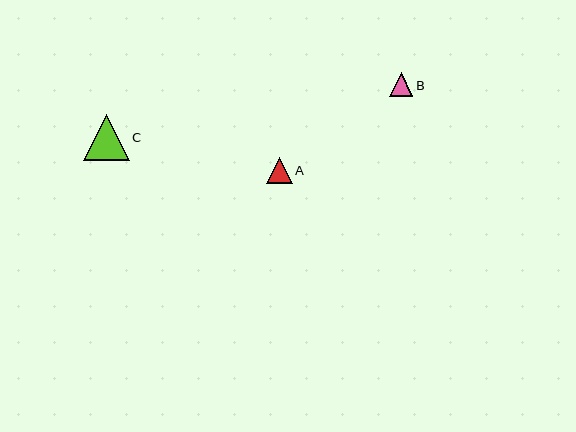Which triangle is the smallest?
Triangle B is the smallest with a size of approximately 24 pixels.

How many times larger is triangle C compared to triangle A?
Triangle C is approximately 1.8 times the size of triangle A.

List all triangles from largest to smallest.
From largest to smallest: C, A, B.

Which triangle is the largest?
Triangle C is the largest with a size of approximately 46 pixels.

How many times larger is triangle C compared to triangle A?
Triangle C is approximately 1.8 times the size of triangle A.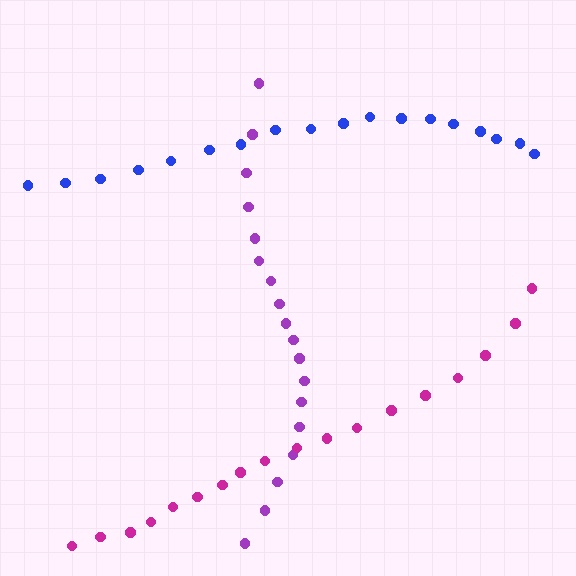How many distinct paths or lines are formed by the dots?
There are 3 distinct paths.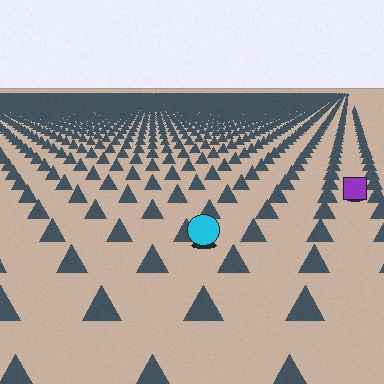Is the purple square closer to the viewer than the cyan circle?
No. The cyan circle is closer — you can tell from the texture gradient: the ground texture is coarser near it.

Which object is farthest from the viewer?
The purple square is farthest from the viewer. It appears smaller and the ground texture around it is denser.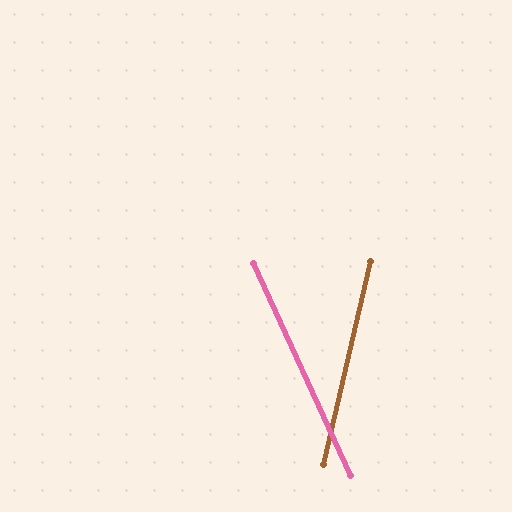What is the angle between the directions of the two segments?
Approximately 38 degrees.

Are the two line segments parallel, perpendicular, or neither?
Neither parallel nor perpendicular — they differ by about 38°.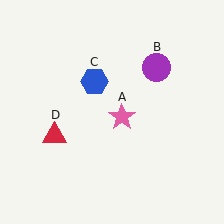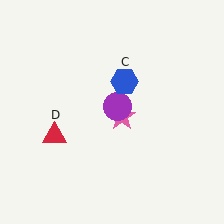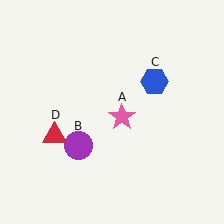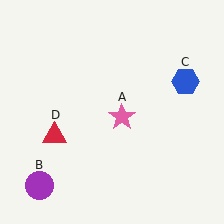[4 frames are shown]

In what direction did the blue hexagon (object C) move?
The blue hexagon (object C) moved right.